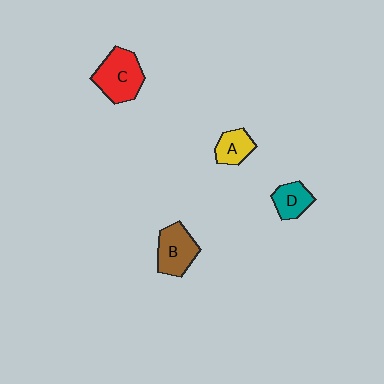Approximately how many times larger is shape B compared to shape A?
Approximately 1.5 times.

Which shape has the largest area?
Shape C (red).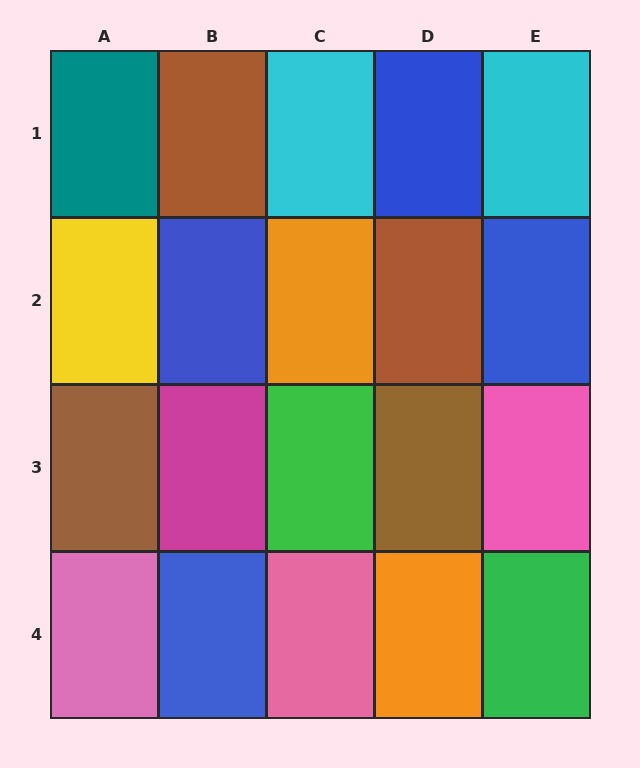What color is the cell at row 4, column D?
Orange.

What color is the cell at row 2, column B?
Blue.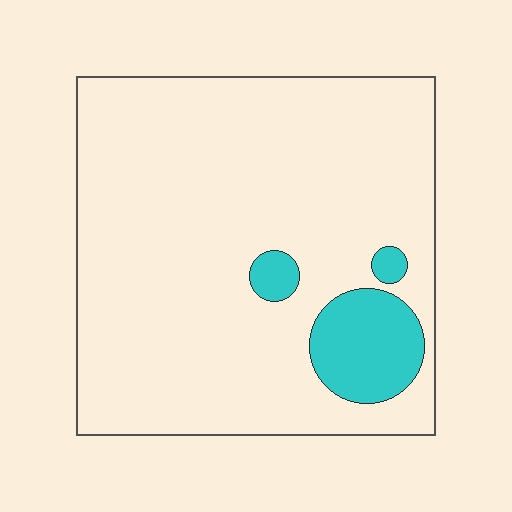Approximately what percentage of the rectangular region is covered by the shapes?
Approximately 10%.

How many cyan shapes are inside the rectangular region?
3.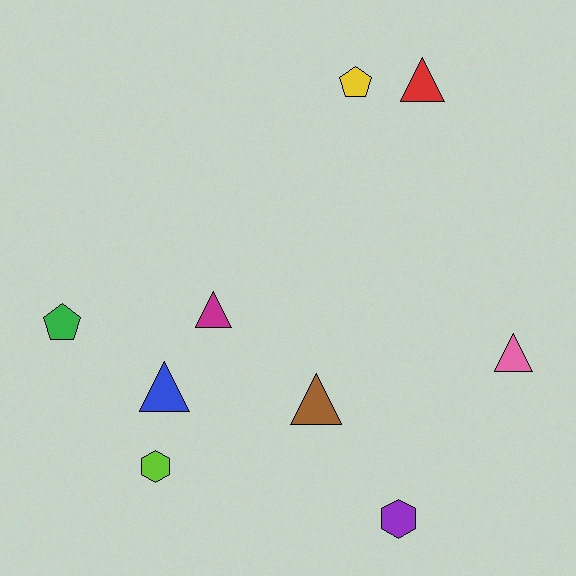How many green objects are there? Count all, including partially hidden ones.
There is 1 green object.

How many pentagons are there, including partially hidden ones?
There are 2 pentagons.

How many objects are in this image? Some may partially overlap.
There are 9 objects.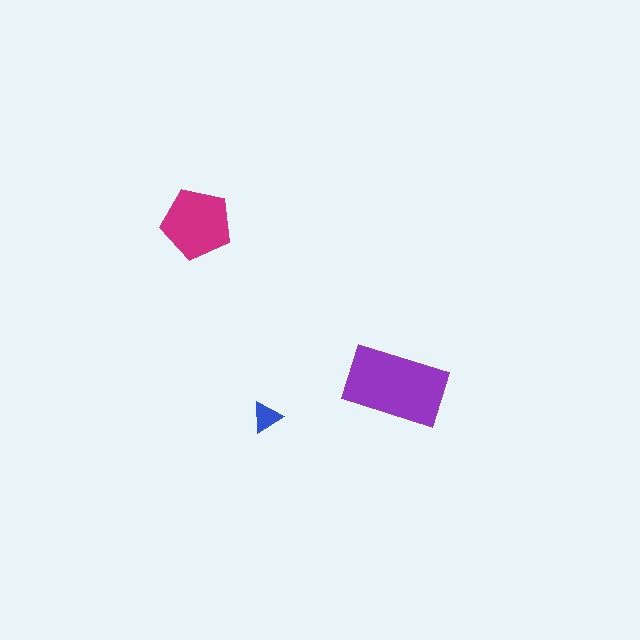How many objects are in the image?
There are 3 objects in the image.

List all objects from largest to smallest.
The purple rectangle, the magenta pentagon, the blue triangle.